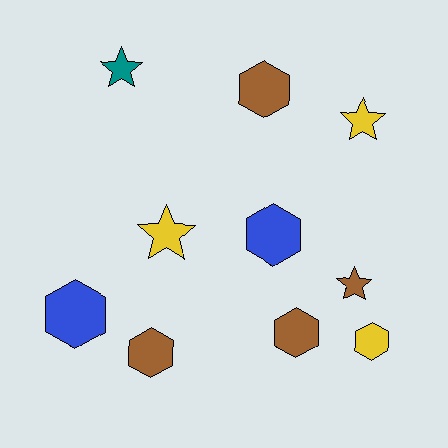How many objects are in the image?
There are 10 objects.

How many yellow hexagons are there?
There is 1 yellow hexagon.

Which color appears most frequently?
Brown, with 4 objects.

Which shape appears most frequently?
Hexagon, with 6 objects.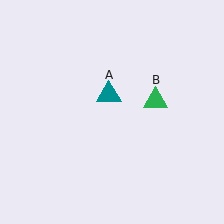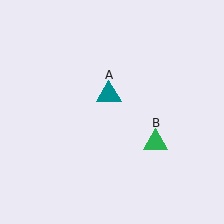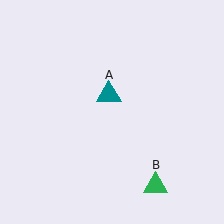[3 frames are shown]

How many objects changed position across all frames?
1 object changed position: green triangle (object B).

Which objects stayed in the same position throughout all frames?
Teal triangle (object A) remained stationary.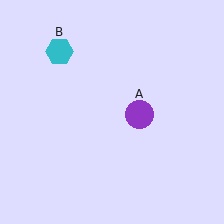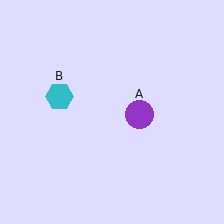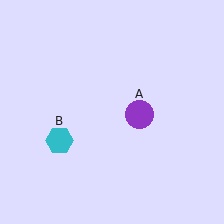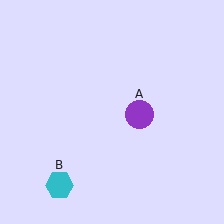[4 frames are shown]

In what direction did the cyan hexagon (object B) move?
The cyan hexagon (object B) moved down.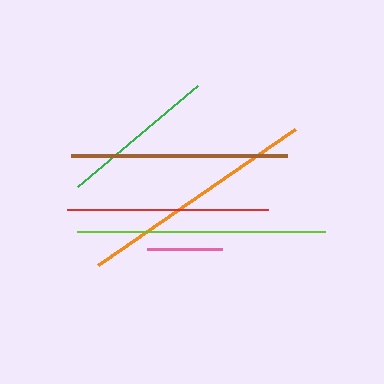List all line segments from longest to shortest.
From longest to shortest: lime, orange, brown, red, green, pink.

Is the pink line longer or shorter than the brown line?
The brown line is longer than the pink line.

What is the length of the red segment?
The red segment is approximately 201 pixels long.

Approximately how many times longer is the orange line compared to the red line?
The orange line is approximately 1.2 times the length of the red line.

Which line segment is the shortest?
The pink line is the shortest at approximately 75 pixels.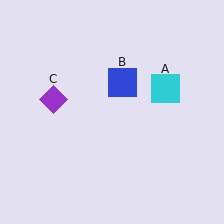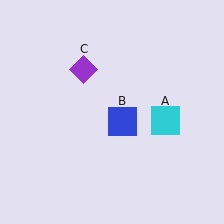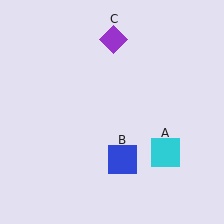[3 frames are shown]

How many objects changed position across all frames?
3 objects changed position: cyan square (object A), blue square (object B), purple diamond (object C).